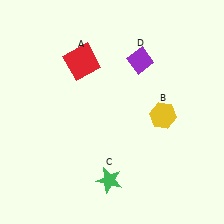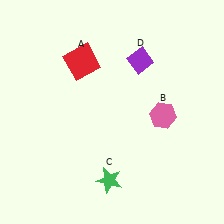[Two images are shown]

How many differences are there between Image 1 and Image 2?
There is 1 difference between the two images.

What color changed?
The hexagon (B) changed from yellow in Image 1 to pink in Image 2.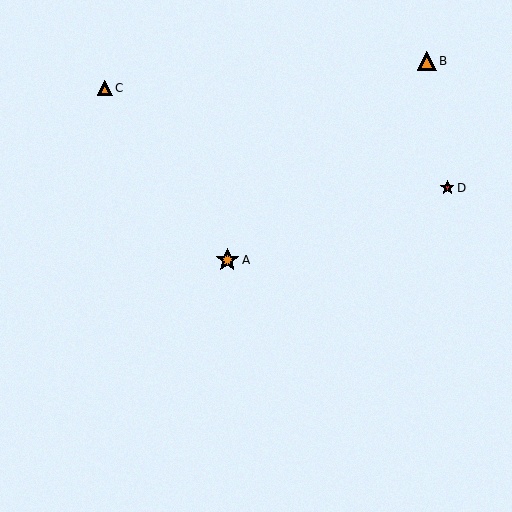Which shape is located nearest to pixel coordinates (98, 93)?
The orange triangle (labeled C) at (105, 88) is nearest to that location.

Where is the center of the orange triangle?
The center of the orange triangle is at (105, 88).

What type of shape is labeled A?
Shape A is an orange star.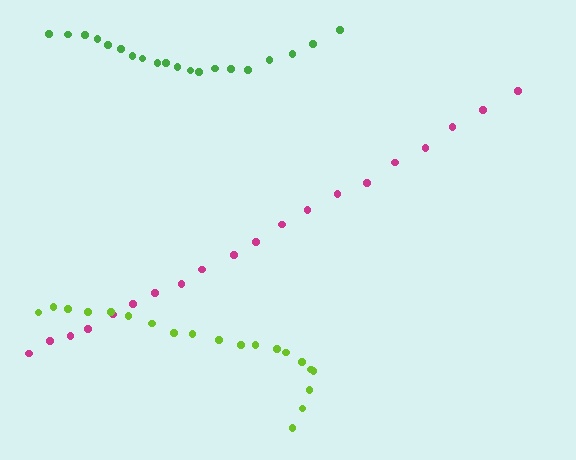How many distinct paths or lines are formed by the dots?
There are 3 distinct paths.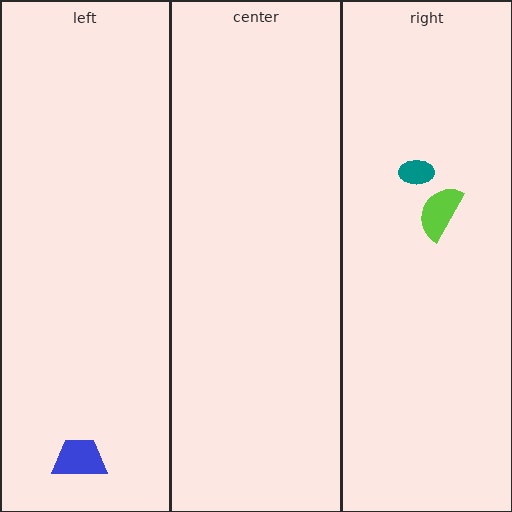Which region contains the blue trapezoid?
The left region.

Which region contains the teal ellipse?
The right region.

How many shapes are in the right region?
2.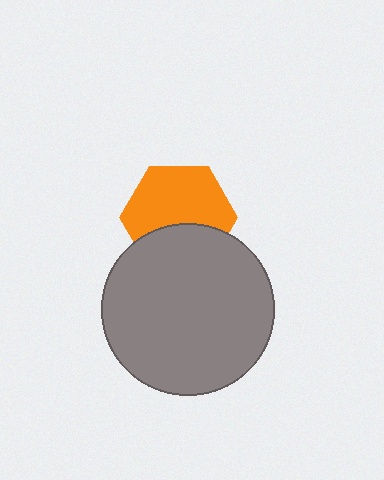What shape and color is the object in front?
The object in front is a gray circle.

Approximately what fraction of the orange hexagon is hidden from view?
Roughly 36% of the orange hexagon is hidden behind the gray circle.